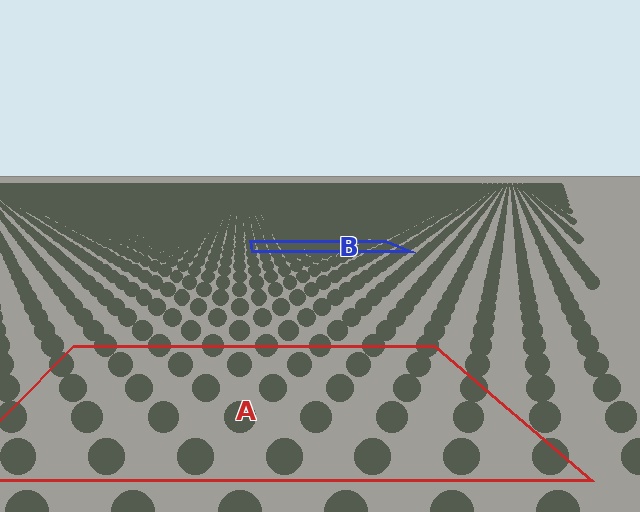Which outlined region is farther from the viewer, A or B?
Region B is farther from the viewer — the texture elements inside it appear smaller and more densely packed.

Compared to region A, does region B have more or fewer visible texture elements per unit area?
Region B has more texture elements per unit area — they are packed more densely because it is farther away.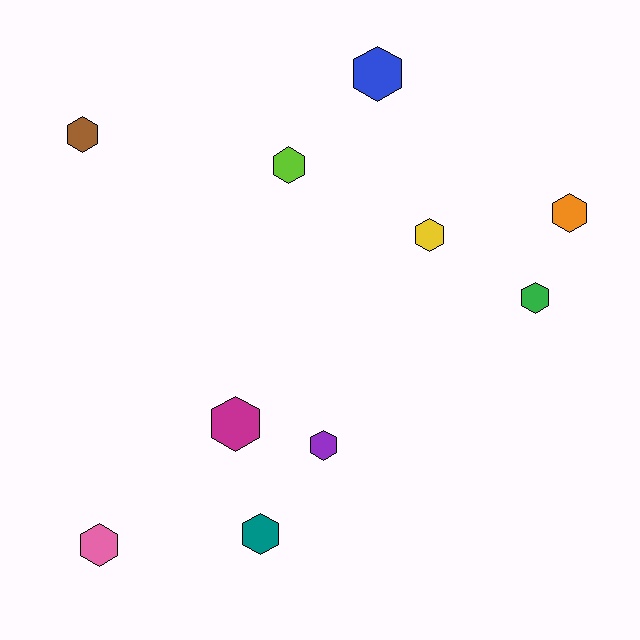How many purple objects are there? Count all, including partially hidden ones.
There is 1 purple object.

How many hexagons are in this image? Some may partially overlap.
There are 10 hexagons.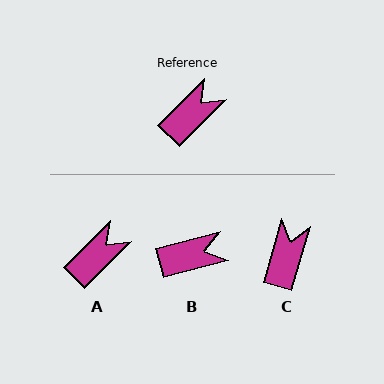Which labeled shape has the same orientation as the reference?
A.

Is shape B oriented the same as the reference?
No, it is off by about 31 degrees.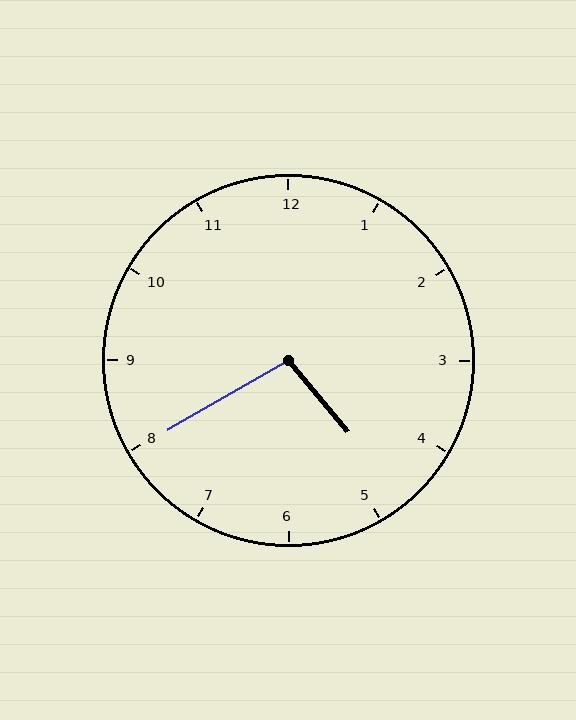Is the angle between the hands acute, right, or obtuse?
It is obtuse.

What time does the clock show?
4:40.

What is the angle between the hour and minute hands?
Approximately 100 degrees.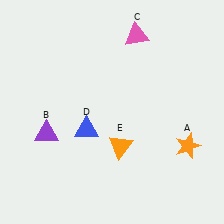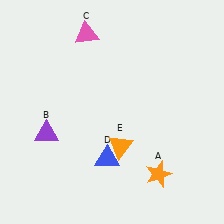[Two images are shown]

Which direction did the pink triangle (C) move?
The pink triangle (C) moved left.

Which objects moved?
The objects that moved are: the orange star (A), the pink triangle (C), the blue triangle (D).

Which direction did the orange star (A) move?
The orange star (A) moved left.